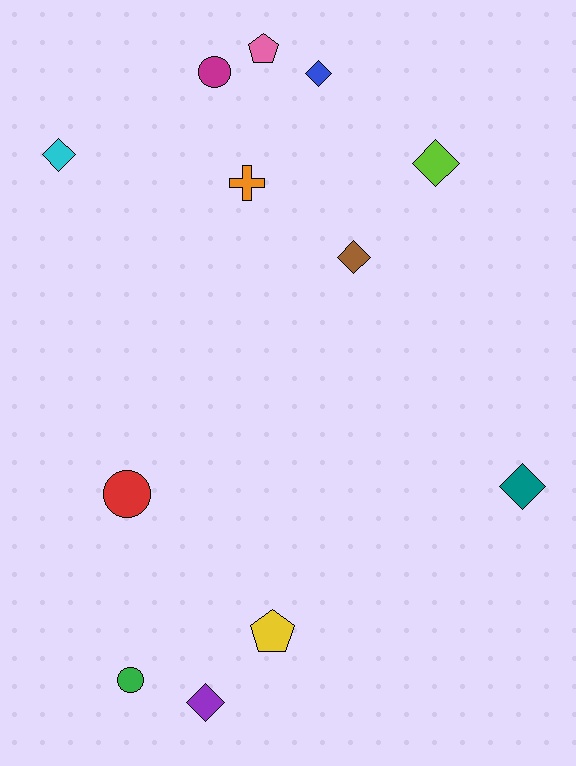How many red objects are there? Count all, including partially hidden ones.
There is 1 red object.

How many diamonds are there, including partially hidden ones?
There are 6 diamonds.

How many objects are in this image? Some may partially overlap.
There are 12 objects.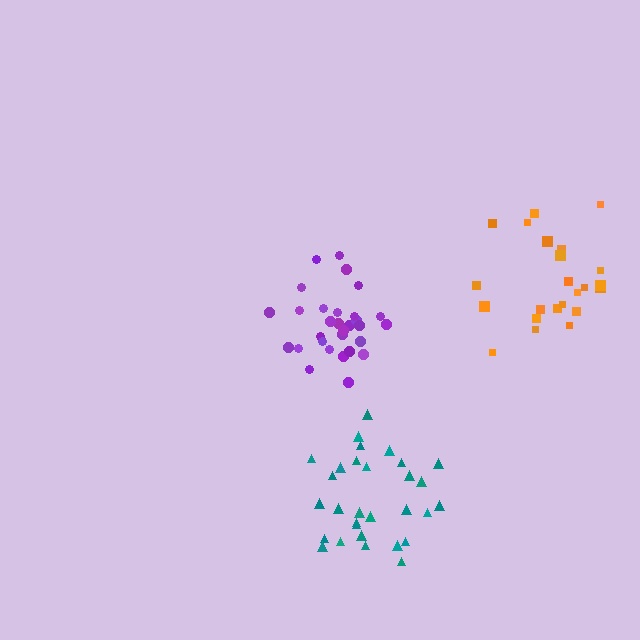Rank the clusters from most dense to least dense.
purple, teal, orange.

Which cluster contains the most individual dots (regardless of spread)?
Purple (31).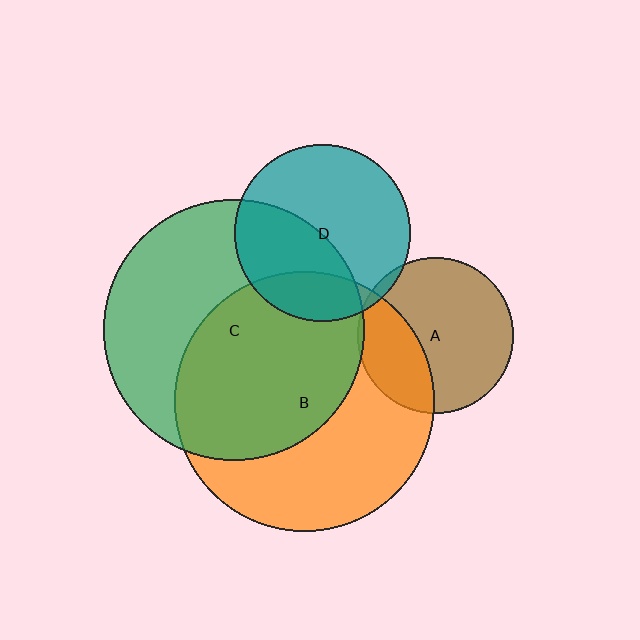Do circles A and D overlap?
Yes.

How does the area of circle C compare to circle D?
Approximately 2.2 times.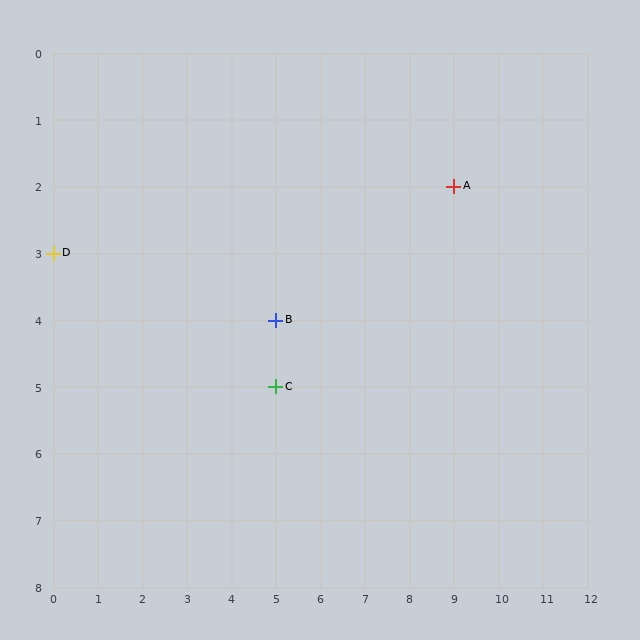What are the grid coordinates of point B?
Point B is at grid coordinates (5, 4).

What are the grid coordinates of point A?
Point A is at grid coordinates (9, 2).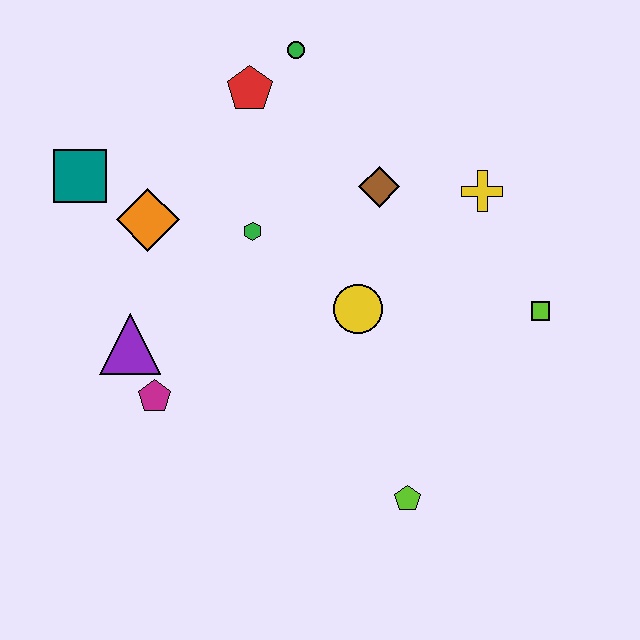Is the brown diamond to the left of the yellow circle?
No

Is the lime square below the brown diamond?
Yes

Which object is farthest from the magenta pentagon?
The lime square is farthest from the magenta pentagon.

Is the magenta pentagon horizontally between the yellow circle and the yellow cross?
No